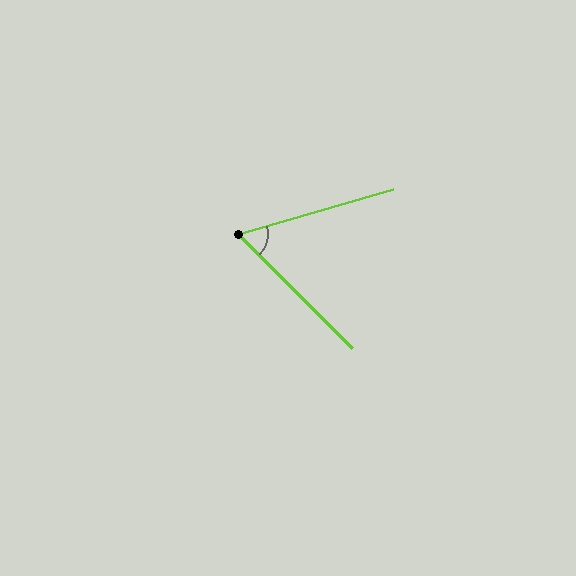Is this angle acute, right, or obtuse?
It is acute.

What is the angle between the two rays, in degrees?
Approximately 61 degrees.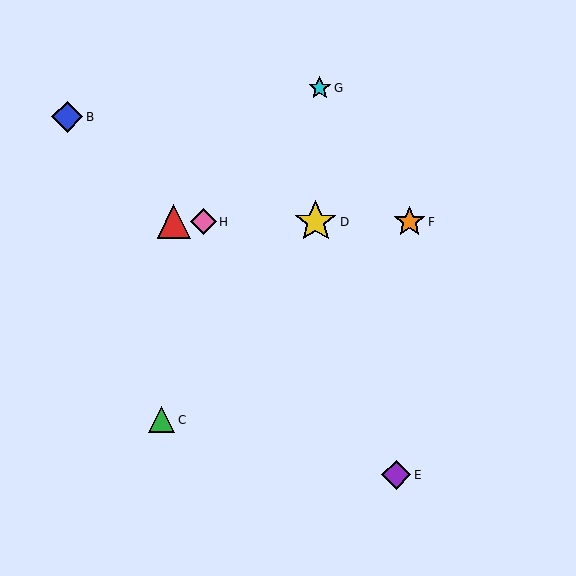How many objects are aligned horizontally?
4 objects (A, D, F, H) are aligned horizontally.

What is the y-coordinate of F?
Object F is at y≈222.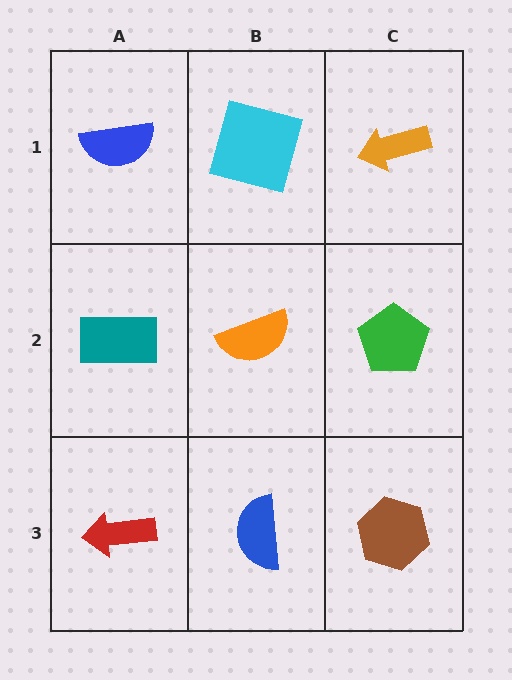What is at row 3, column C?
A brown hexagon.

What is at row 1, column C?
An orange arrow.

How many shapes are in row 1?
3 shapes.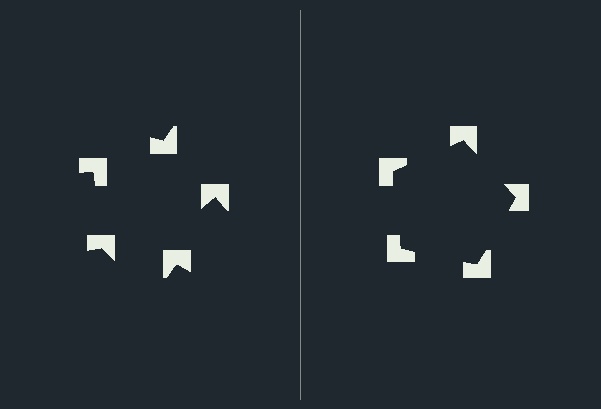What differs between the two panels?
The notched squares are positioned identically on both sides; only the wedge orientations differ. On the right they align to a pentagon; on the left they are misaligned.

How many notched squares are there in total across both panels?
10 — 5 on each side.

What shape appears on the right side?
An illusory pentagon.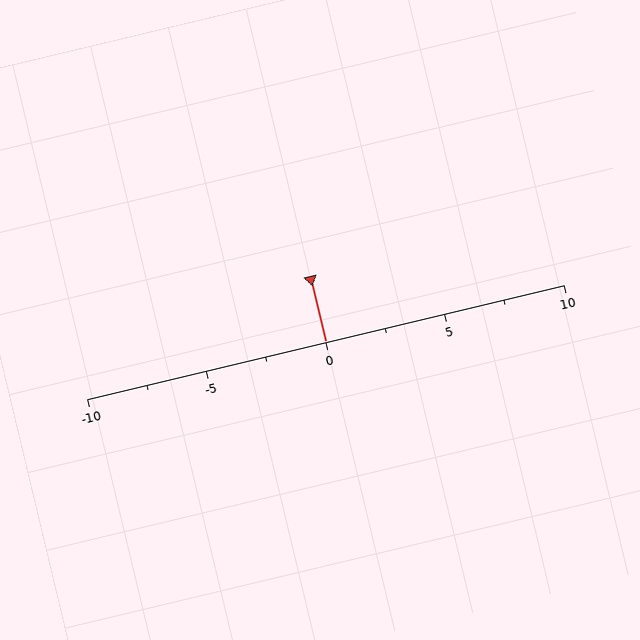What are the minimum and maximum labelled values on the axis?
The axis runs from -10 to 10.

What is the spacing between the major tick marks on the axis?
The major ticks are spaced 5 apart.